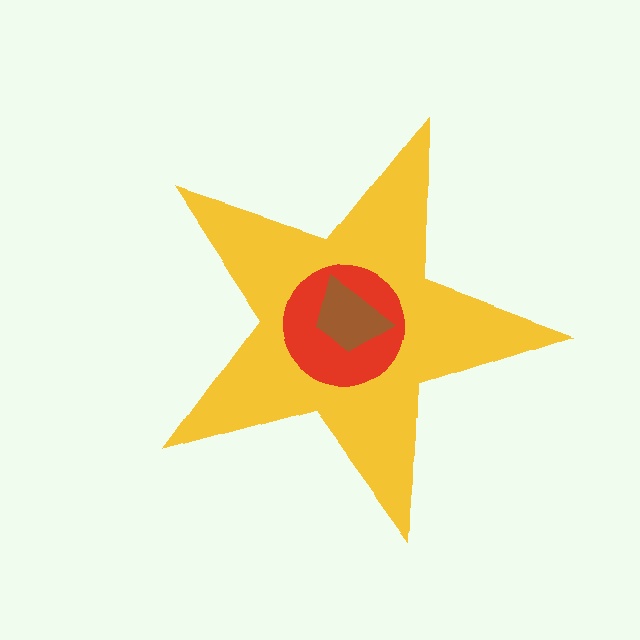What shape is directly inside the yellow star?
The red circle.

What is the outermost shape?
The yellow star.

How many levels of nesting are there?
3.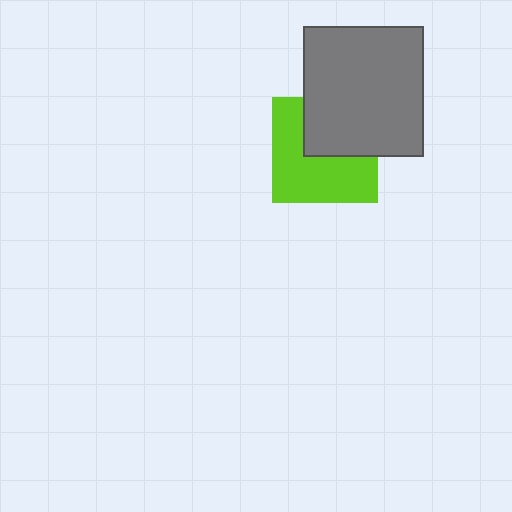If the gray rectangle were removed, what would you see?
You would see the complete lime square.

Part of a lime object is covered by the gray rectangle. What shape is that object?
It is a square.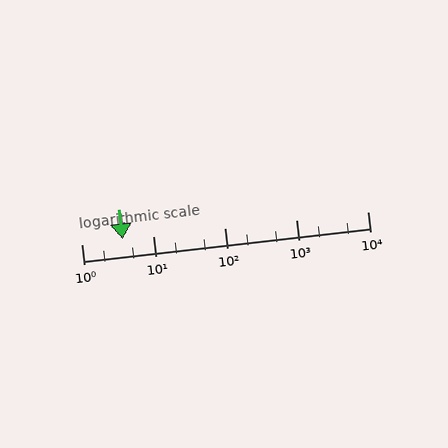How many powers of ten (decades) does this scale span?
The scale spans 4 decades, from 1 to 10000.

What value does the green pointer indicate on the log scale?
The pointer indicates approximately 3.8.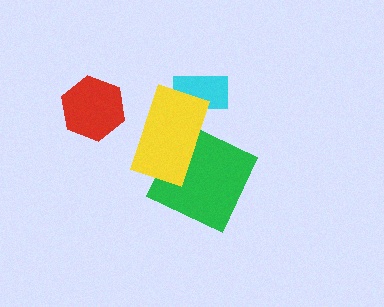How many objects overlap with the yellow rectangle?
2 objects overlap with the yellow rectangle.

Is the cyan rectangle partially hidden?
Yes, it is partially covered by another shape.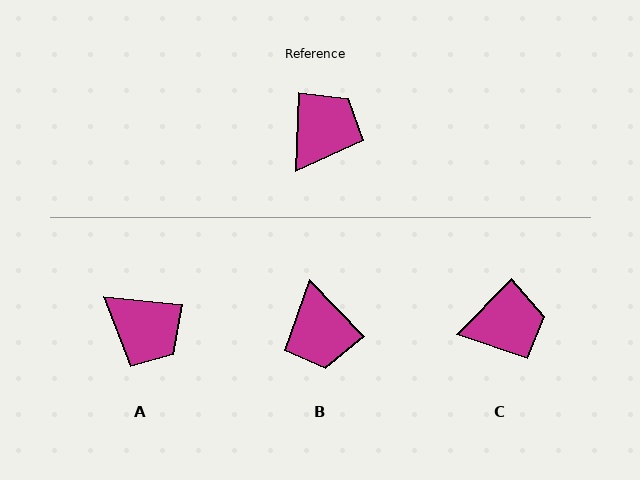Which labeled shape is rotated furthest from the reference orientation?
B, about 134 degrees away.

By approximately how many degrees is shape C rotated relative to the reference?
Approximately 43 degrees clockwise.